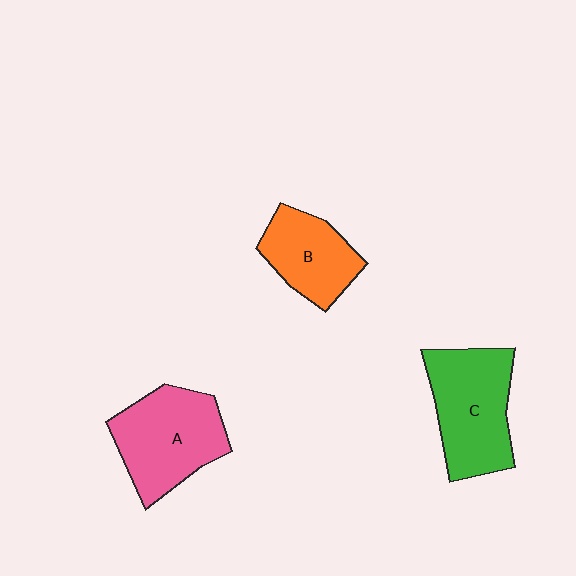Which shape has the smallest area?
Shape B (orange).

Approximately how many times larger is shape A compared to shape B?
Approximately 1.4 times.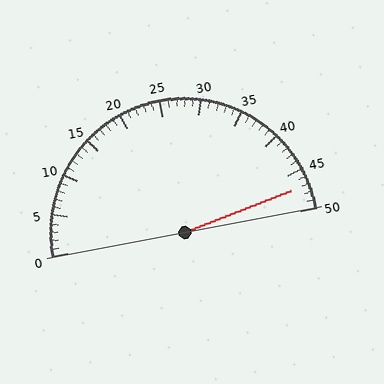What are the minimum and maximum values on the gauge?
The gauge ranges from 0 to 50.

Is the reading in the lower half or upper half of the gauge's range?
The reading is in the upper half of the range (0 to 50).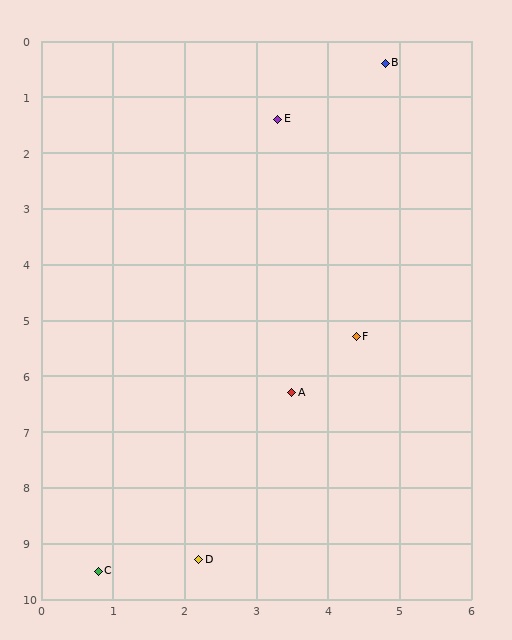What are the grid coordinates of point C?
Point C is at approximately (0.8, 9.5).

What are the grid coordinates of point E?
Point E is at approximately (3.3, 1.4).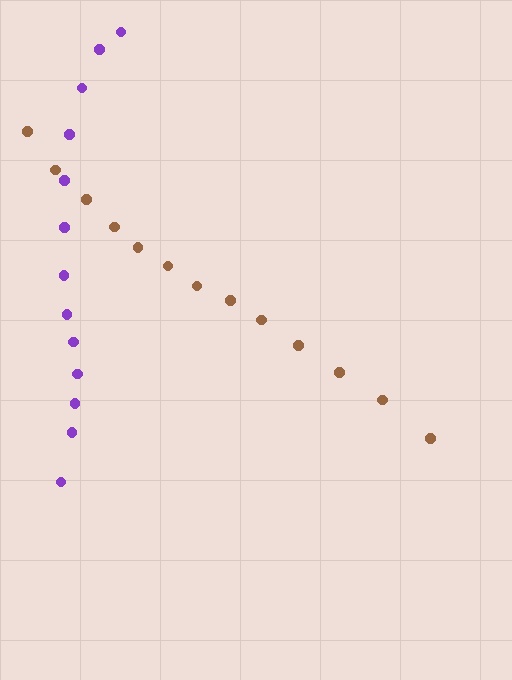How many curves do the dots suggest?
There are 2 distinct paths.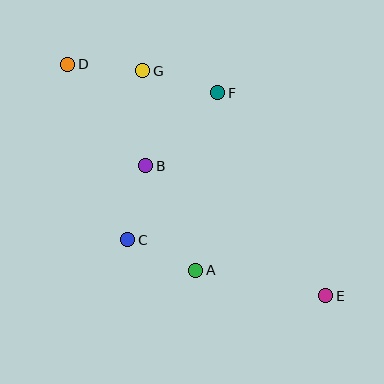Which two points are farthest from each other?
Points D and E are farthest from each other.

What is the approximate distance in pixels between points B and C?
The distance between B and C is approximately 76 pixels.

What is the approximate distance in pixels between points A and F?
The distance between A and F is approximately 179 pixels.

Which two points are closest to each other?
Points A and C are closest to each other.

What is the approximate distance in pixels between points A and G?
The distance between A and G is approximately 206 pixels.